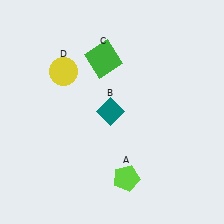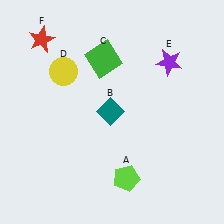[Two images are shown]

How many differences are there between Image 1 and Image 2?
There are 2 differences between the two images.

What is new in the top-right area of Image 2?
A purple star (E) was added in the top-right area of Image 2.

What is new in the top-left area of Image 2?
A red star (F) was added in the top-left area of Image 2.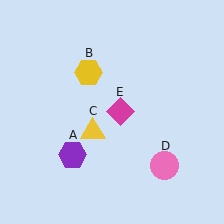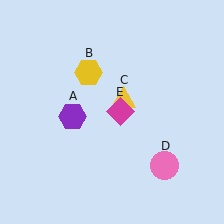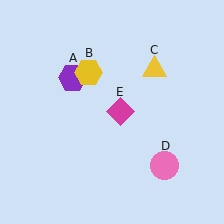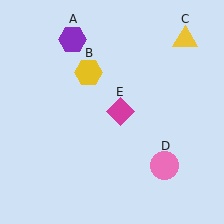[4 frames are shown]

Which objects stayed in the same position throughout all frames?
Yellow hexagon (object B) and pink circle (object D) and magenta diamond (object E) remained stationary.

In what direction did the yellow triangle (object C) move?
The yellow triangle (object C) moved up and to the right.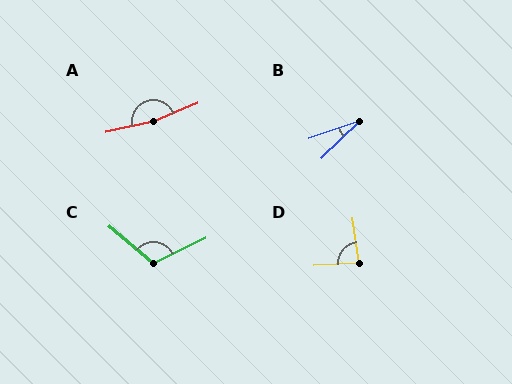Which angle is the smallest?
B, at approximately 25 degrees.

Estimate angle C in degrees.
Approximately 114 degrees.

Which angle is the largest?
A, at approximately 169 degrees.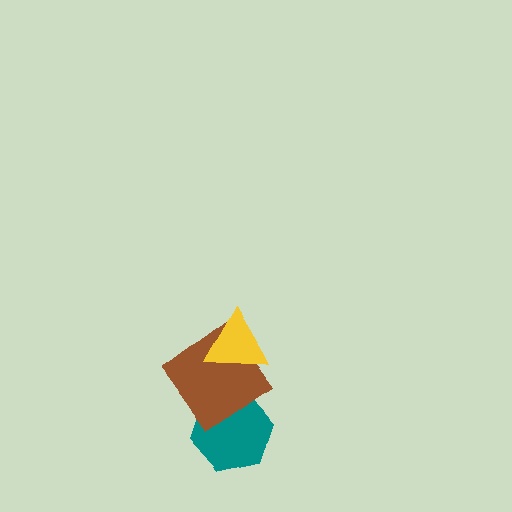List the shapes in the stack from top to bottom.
From top to bottom: the yellow triangle, the brown diamond, the teal hexagon.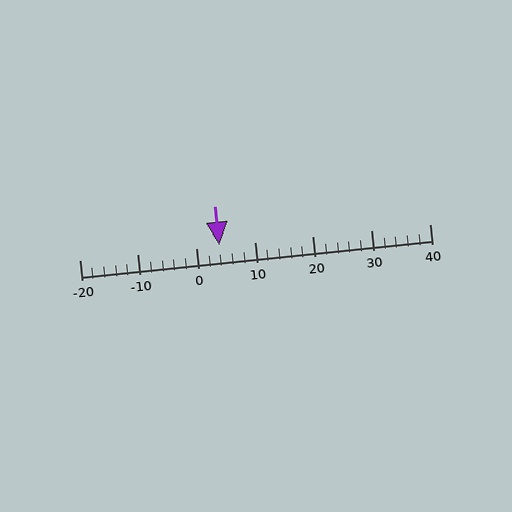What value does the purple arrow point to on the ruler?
The purple arrow points to approximately 4.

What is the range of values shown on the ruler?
The ruler shows values from -20 to 40.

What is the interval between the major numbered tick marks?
The major tick marks are spaced 10 units apart.